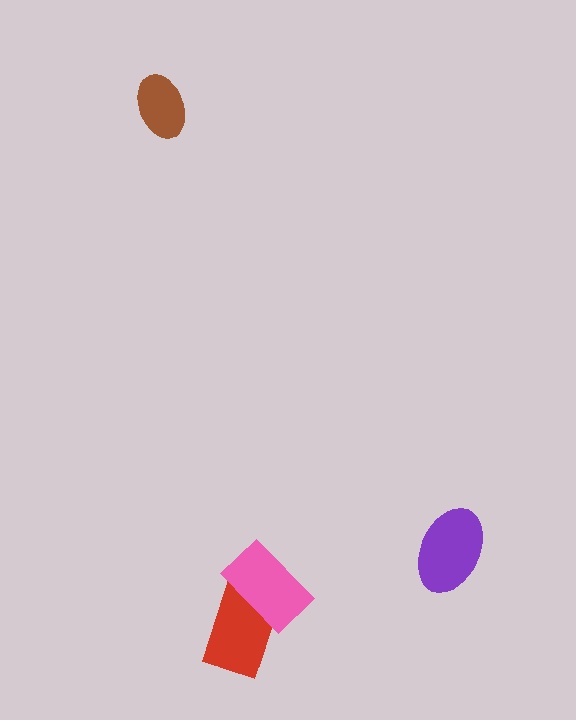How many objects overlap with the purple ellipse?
0 objects overlap with the purple ellipse.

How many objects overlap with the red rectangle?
1 object overlaps with the red rectangle.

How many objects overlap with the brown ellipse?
0 objects overlap with the brown ellipse.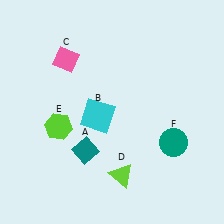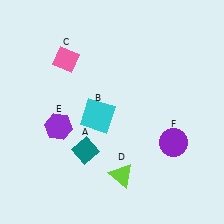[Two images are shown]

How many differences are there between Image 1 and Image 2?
There are 2 differences between the two images.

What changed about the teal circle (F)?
In Image 1, F is teal. In Image 2, it changed to purple.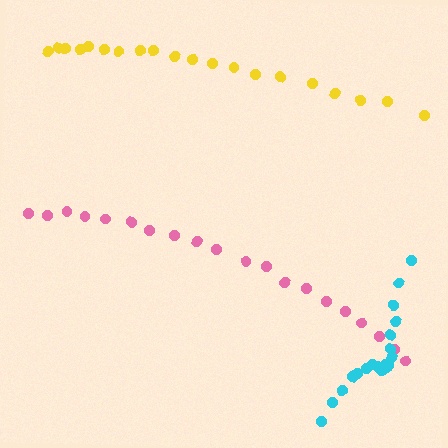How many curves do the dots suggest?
There are 3 distinct paths.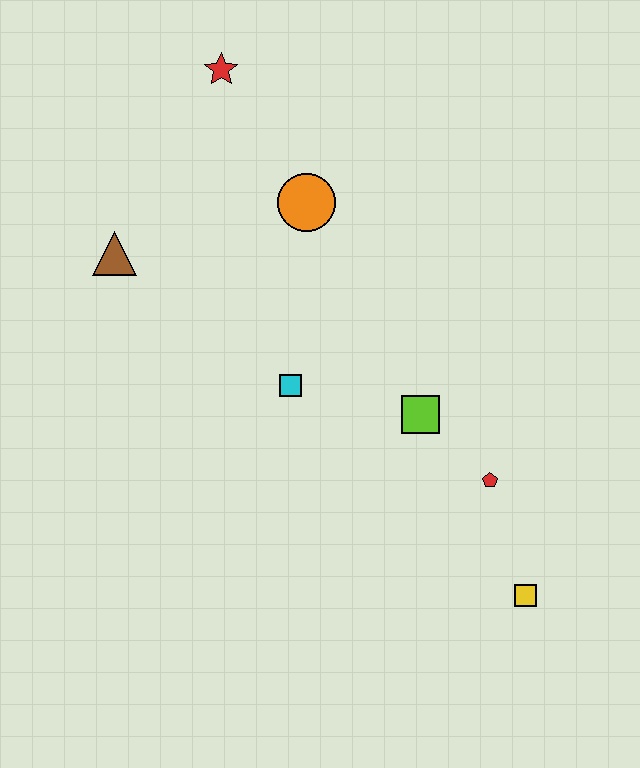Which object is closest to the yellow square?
The red pentagon is closest to the yellow square.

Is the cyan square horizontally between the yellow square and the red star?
Yes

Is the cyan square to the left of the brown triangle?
No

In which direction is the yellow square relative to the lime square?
The yellow square is below the lime square.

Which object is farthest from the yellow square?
The red star is farthest from the yellow square.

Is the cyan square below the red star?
Yes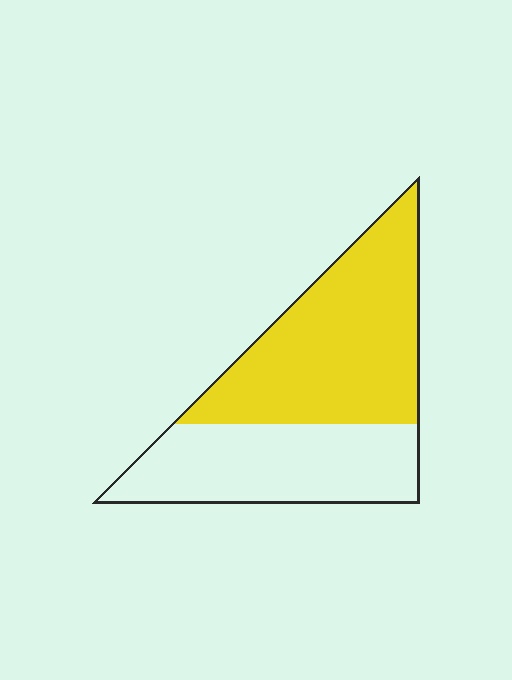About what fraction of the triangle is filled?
About three fifths (3/5).